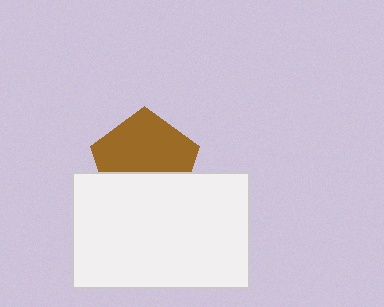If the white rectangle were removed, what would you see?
You would see the complete brown pentagon.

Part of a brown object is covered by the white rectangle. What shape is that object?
It is a pentagon.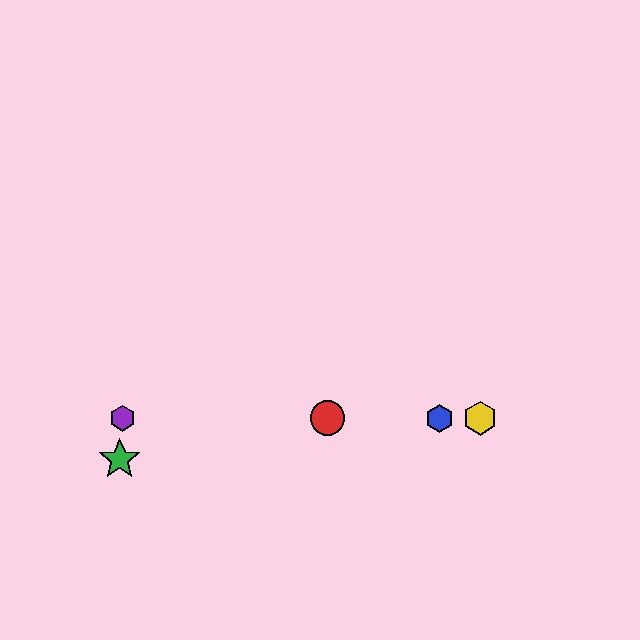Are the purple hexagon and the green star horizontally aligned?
No, the purple hexagon is at y≈418 and the green star is at y≈459.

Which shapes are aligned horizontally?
The red circle, the blue hexagon, the yellow hexagon, the purple hexagon are aligned horizontally.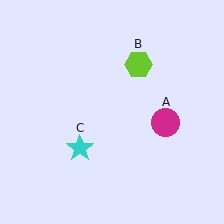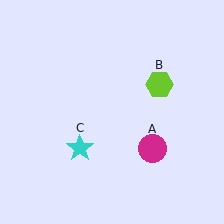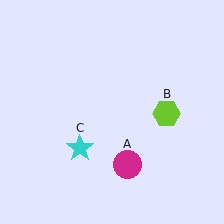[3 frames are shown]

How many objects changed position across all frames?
2 objects changed position: magenta circle (object A), lime hexagon (object B).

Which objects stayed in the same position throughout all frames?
Cyan star (object C) remained stationary.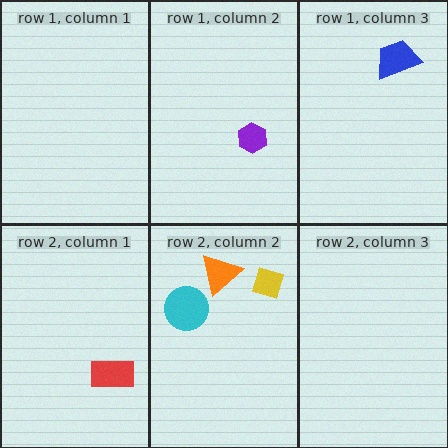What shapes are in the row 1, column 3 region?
The blue trapezoid.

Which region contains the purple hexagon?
The row 1, column 2 region.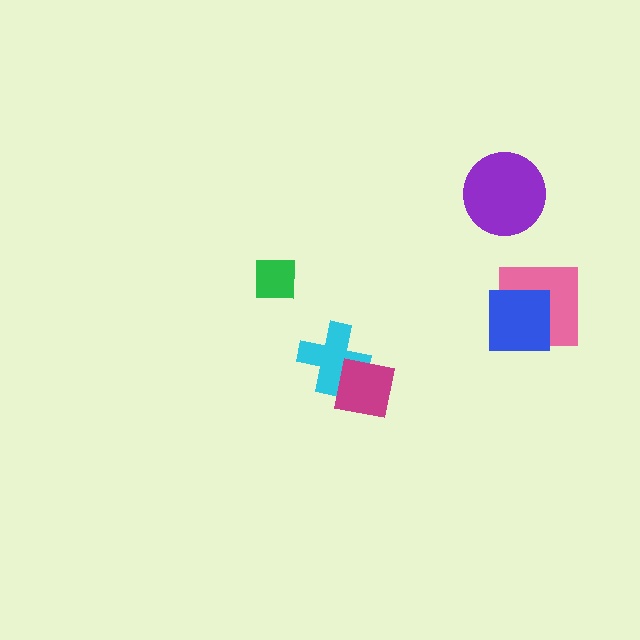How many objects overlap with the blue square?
1 object overlaps with the blue square.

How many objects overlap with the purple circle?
0 objects overlap with the purple circle.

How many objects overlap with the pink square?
1 object overlaps with the pink square.